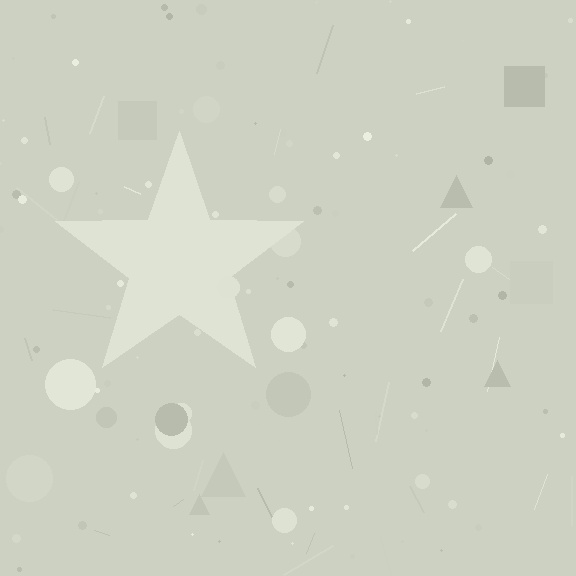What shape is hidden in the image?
A star is hidden in the image.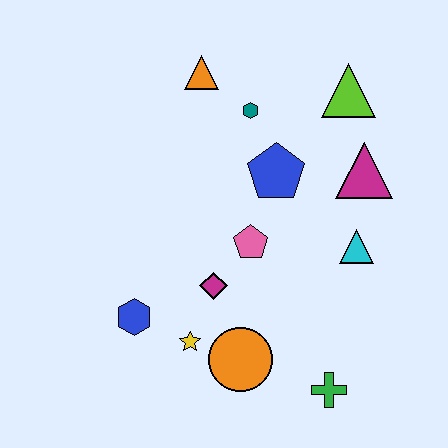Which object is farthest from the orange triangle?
The green cross is farthest from the orange triangle.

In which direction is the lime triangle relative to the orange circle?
The lime triangle is above the orange circle.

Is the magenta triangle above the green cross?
Yes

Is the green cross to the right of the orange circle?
Yes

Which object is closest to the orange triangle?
The teal hexagon is closest to the orange triangle.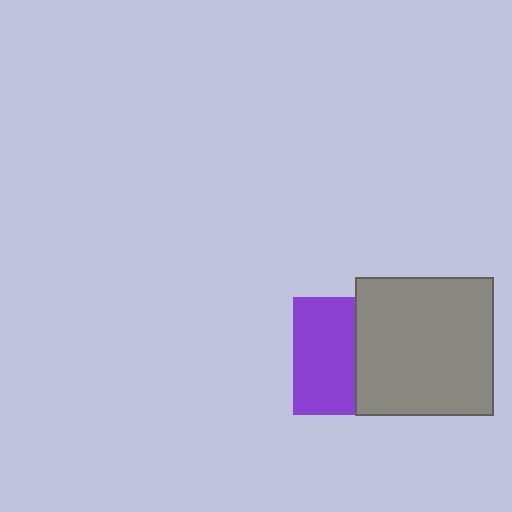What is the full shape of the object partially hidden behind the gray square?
The partially hidden object is a purple square.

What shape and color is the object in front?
The object in front is a gray square.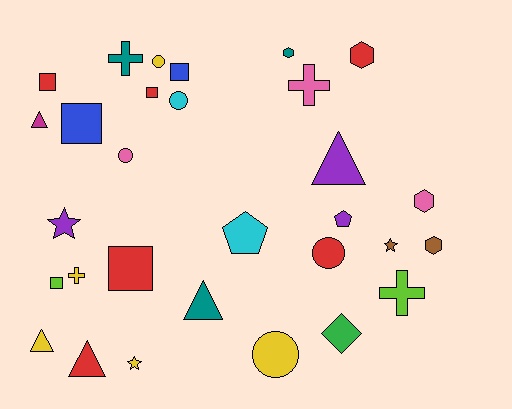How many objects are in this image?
There are 30 objects.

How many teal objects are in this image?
There are 3 teal objects.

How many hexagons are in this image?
There are 4 hexagons.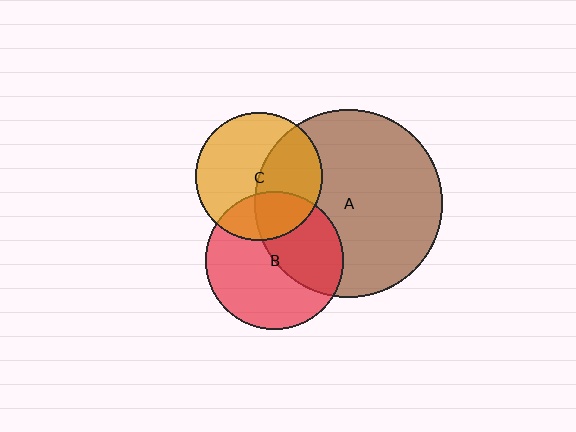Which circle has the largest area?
Circle A (brown).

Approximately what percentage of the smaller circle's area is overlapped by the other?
Approximately 45%.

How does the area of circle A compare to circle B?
Approximately 1.9 times.